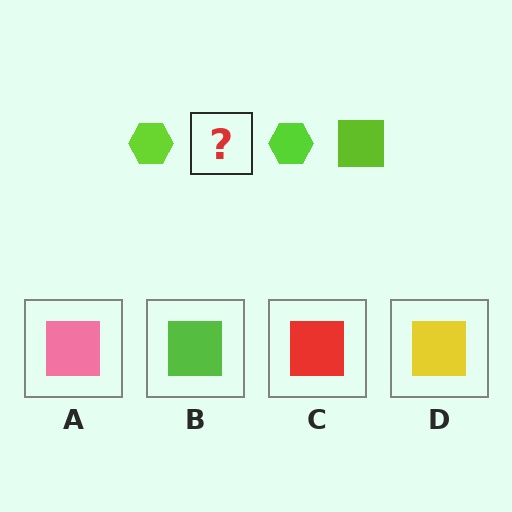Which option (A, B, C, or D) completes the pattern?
B.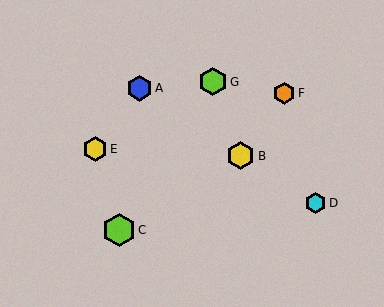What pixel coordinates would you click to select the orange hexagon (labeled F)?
Click at (284, 93) to select the orange hexagon F.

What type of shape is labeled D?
Shape D is a cyan hexagon.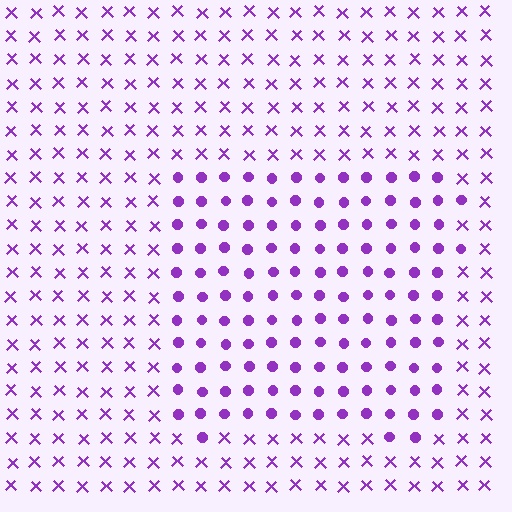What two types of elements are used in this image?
The image uses circles inside the rectangle region and X marks outside it.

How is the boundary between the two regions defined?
The boundary is defined by a change in element shape: circles inside vs. X marks outside. All elements share the same color and spacing.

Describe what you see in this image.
The image is filled with small purple elements arranged in a uniform grid. A rectangle-shaped region contains circles, while the surrounding area contains X marks. The boundary is defined purely by the change in element shape.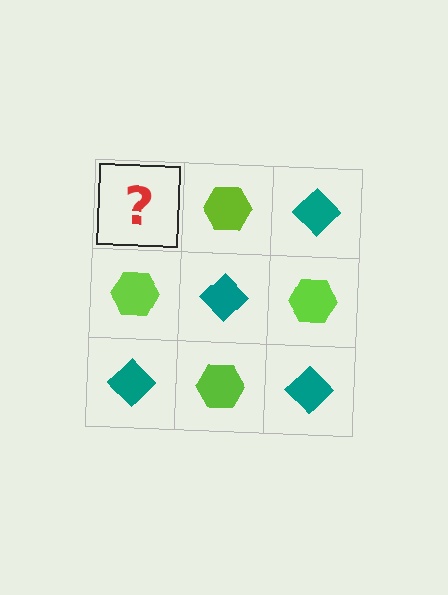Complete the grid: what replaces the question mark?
The question mark should be replaced with a teal diamond.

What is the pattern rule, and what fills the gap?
The rule is that it alternates teal diamond and lime hexagon in a checkerboard pattern. The gap should be filled with a teal diamond.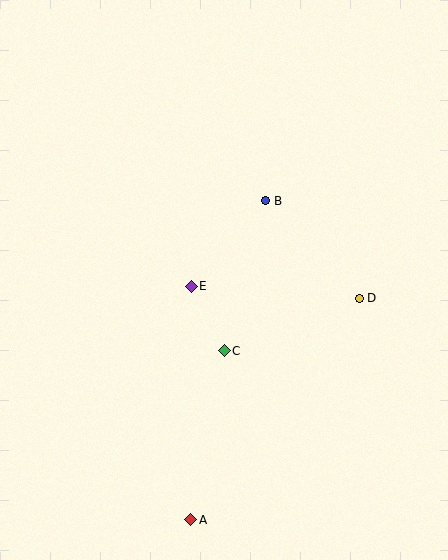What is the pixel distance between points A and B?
The distance between A and B is 327 pixels.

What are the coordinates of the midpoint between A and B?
The midpoint between A and B is at (228, 360).